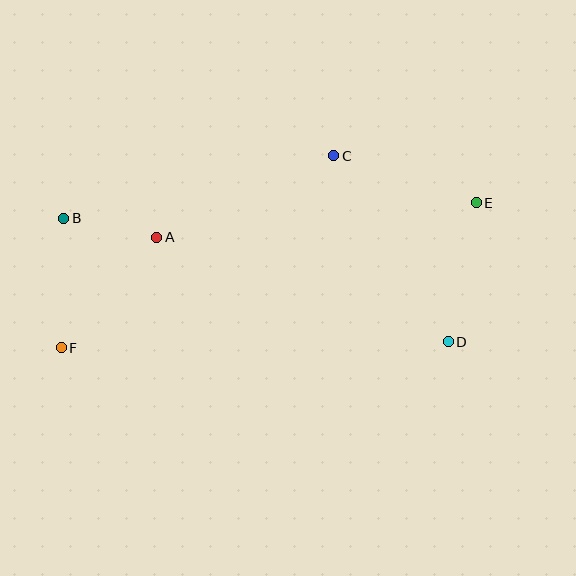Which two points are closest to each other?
Points A and B are closest to each other.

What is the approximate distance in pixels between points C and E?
The distance between C and E is approximately 150 pixels.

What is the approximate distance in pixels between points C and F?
The distance between C and F is approximately 334 pixels.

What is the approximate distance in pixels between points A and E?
The distance between A and E is approximately 322 pixels.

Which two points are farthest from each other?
Points E and F are farthest from each other.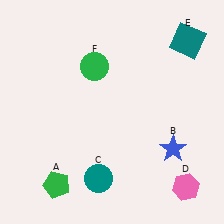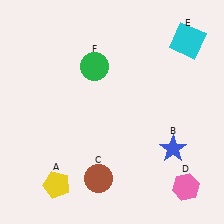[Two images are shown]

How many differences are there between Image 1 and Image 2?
There are 3 differences between the two images.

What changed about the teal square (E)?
In Image 1, E is teal. In Image 2, it changed to cyan.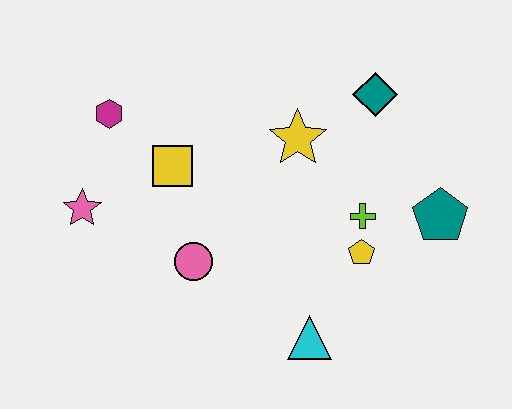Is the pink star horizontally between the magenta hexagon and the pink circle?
No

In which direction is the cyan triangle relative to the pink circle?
The cyan triangle is to the right of the pink circle.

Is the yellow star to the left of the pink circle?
No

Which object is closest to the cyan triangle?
The yellow pentagon is closest to the cyan triangle.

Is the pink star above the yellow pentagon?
Yes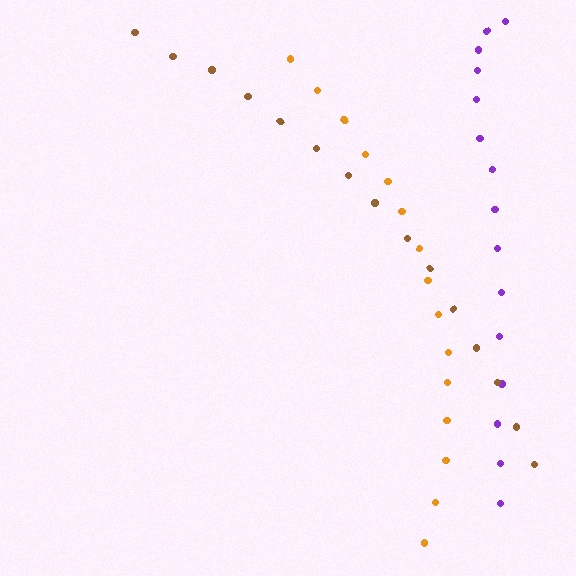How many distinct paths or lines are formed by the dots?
There are 3 distinct paths.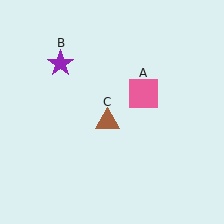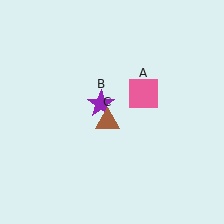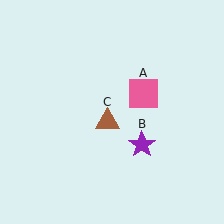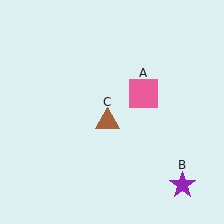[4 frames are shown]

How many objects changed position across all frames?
1 object changed position: purple star (object B).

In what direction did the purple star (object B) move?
The purple star (object B) moved down and to the right.